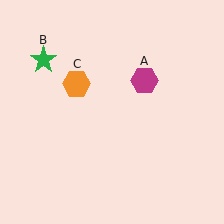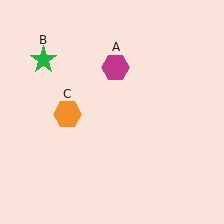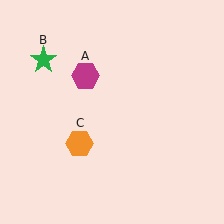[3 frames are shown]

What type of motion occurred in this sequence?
The magenta hexagon (object A), orange hexagon (object C) rotated counterclockwise around the center of the scene.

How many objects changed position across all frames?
2 objects changed position: magenta hexagon (object A), orange hexagon (object C).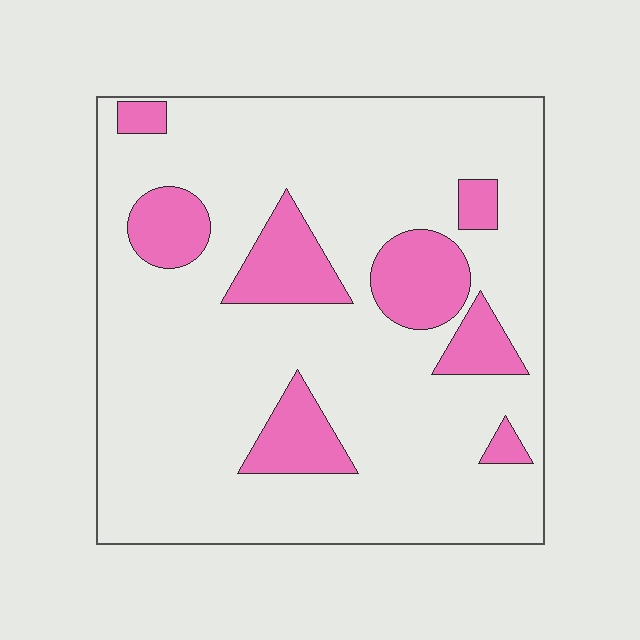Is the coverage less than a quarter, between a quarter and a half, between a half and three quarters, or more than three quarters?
Less than a quarter.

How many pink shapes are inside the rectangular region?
8.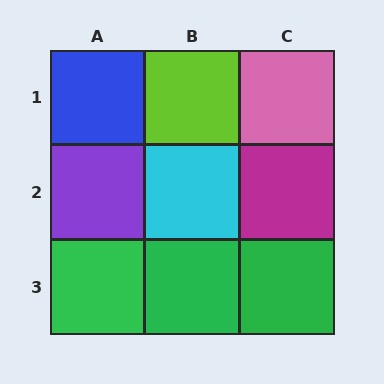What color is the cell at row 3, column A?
Green.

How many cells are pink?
1 cell is pink.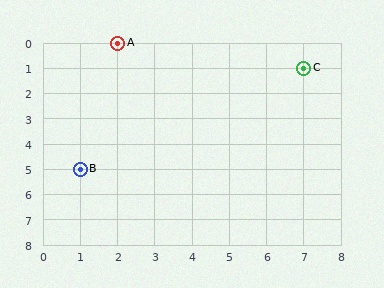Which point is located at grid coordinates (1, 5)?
Point B is at (1, 5).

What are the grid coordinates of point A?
Point A is at grid coordinates (2, 0).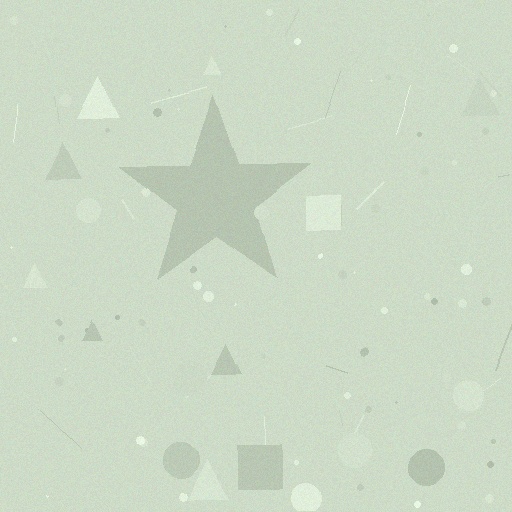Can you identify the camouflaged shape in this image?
The camouflaged shape is a star.